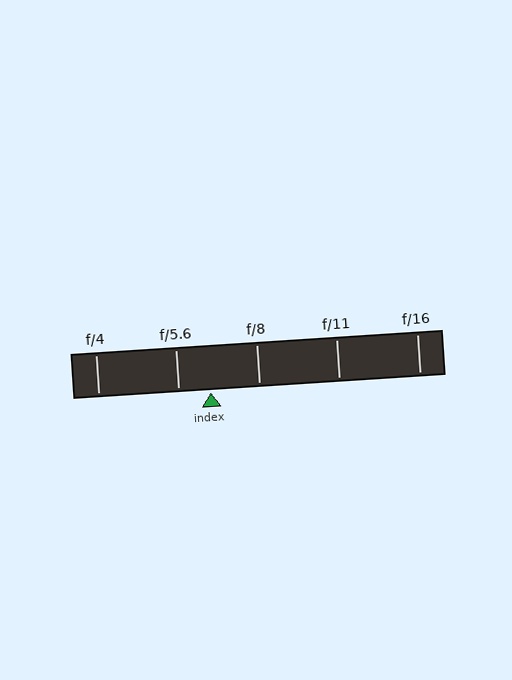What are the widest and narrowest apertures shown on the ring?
The widest aperture shown is f/4 and the narrowest is f/16.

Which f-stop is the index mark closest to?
The index mark is closest to f/5.6.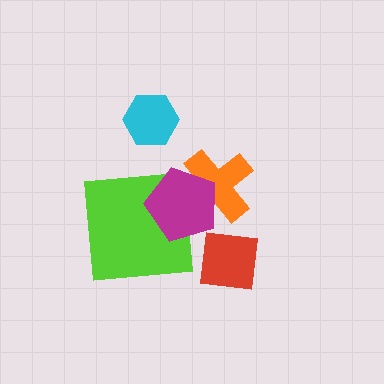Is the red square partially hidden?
No, no other shape covers it.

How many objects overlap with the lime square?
1 object overlaps with the lime square.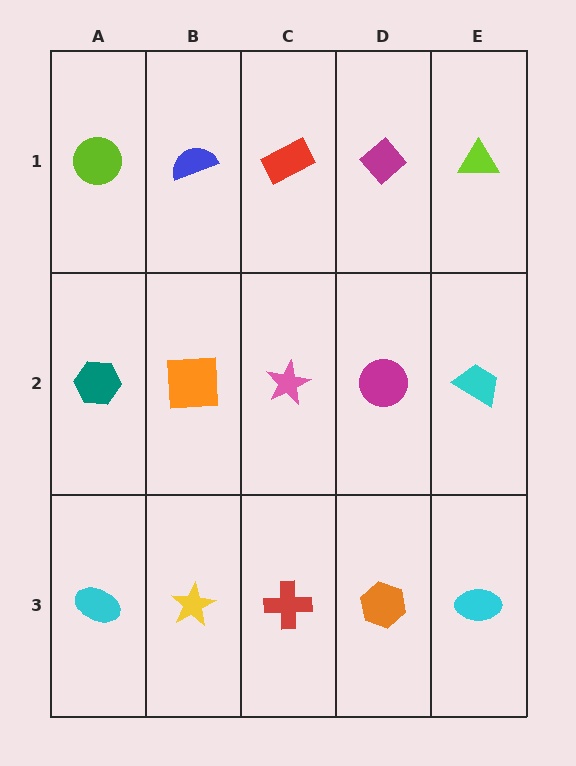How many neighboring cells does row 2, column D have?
4.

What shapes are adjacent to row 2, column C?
A red rectangle (row 1, column C), a red cross (row 3, column C), an orange square (row 2, column B), a magenta circle (row 2, column D).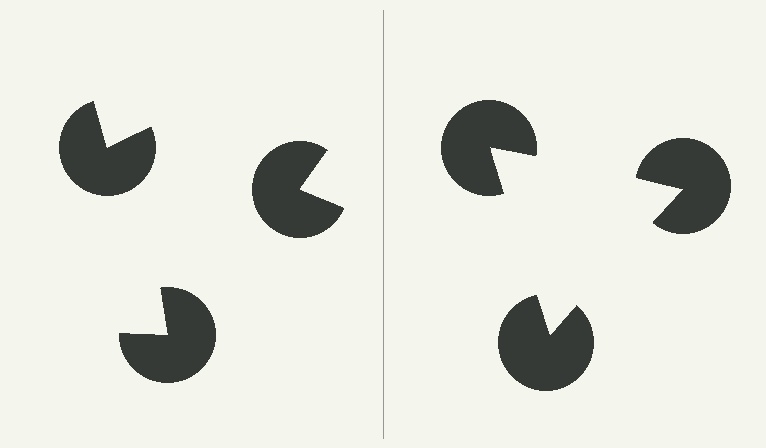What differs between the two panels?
The pac-man discs are positioned identically on both sides; only the wedge orientations differ. On the right they align to a triangle; on the left they are misaligned.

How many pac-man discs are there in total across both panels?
6 — 3 on each side.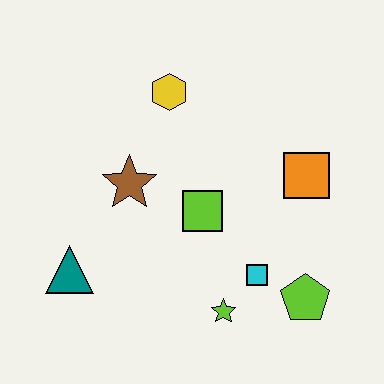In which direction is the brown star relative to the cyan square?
The brown star is to the left of the cyan square.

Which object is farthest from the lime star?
The yellow hexagon is farthest from the lime star.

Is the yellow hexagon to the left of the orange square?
Yes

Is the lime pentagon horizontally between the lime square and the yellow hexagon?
No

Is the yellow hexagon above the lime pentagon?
Yes